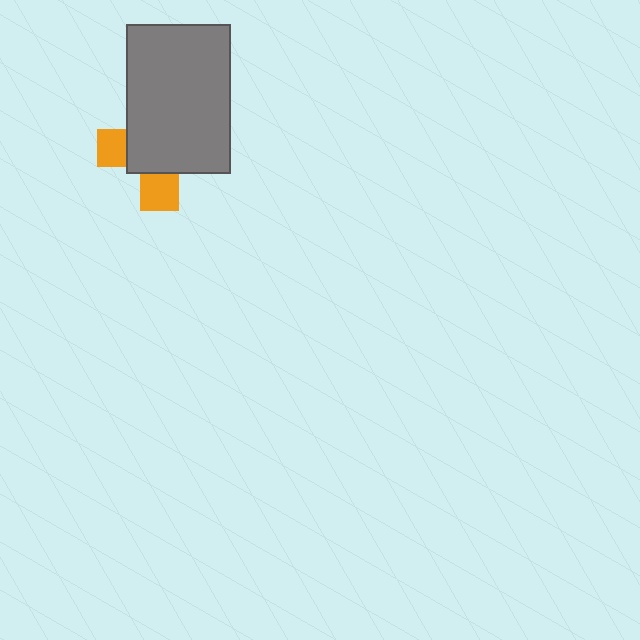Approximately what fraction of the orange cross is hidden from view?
Roughly 69% of the orange cross is hidden behind the gray rectangle.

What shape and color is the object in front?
The object in front is a gray rectangle.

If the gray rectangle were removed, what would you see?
You would see the complete orange cross.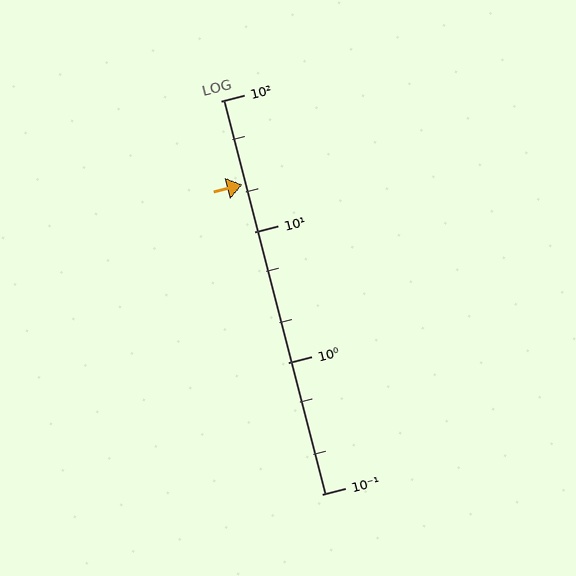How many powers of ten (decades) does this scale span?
The scale spans 3 decades, from 0.1 to 100.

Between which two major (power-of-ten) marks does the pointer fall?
The pointer is between 10 and 100.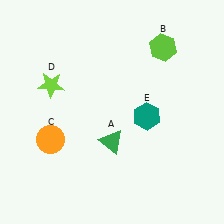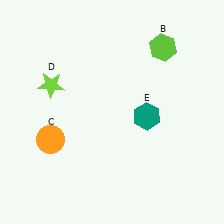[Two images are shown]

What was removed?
The green triangle (A) was removed in Image 2.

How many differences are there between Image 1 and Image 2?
There is 1 difference between the two images.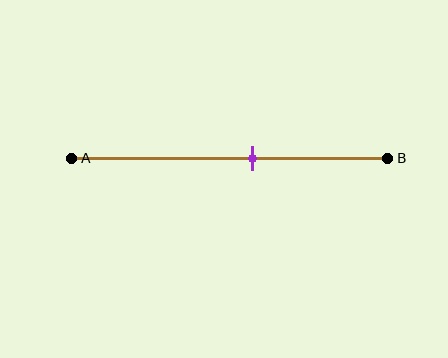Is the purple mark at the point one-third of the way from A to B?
No, the mark is at about 55% from A, not at the 33% one-third point.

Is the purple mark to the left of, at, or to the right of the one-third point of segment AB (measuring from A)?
The purple mark is to the right of the one-third point of segment AB.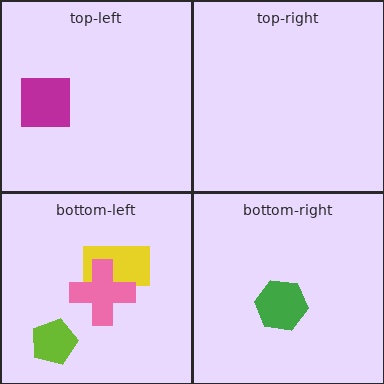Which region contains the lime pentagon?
The bottom-left region.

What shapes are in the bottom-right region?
The green hexagon.